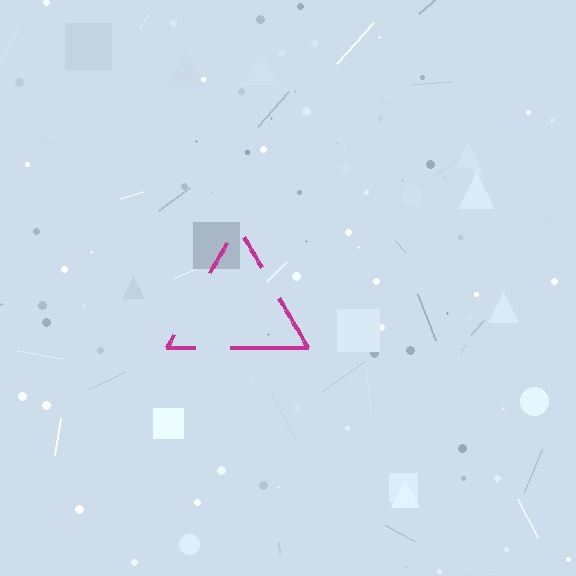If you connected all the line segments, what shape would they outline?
They would outline a triangle.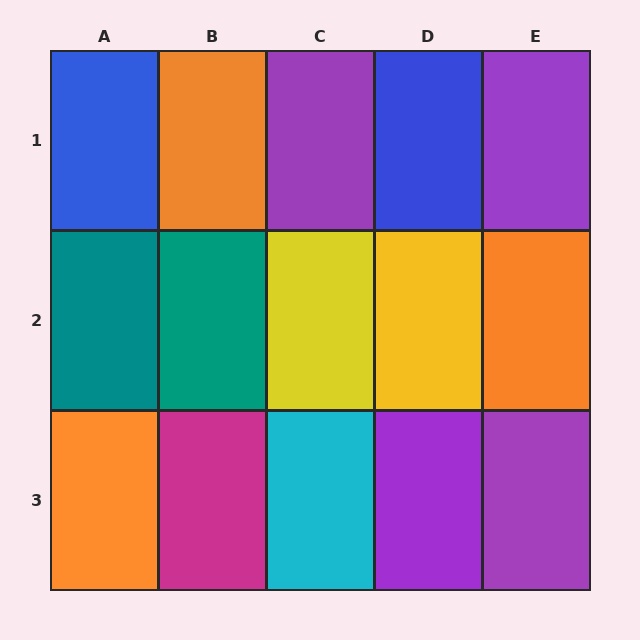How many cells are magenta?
1 cell is magenta.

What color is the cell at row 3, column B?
Magenta.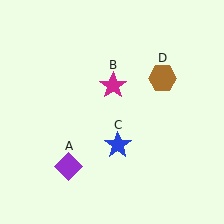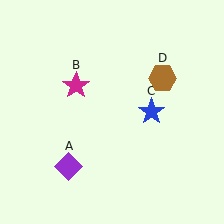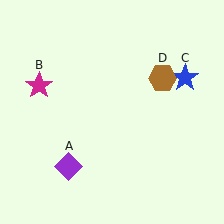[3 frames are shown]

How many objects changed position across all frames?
2 objects changed position: magenta star (object B), blue star (object C).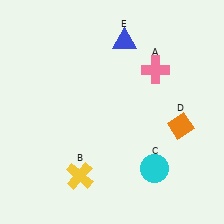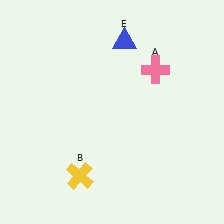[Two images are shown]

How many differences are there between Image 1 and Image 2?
There are 2 differences between the two images.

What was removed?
The orange diamond (D), the cyan circle (C) were removed in Image 2.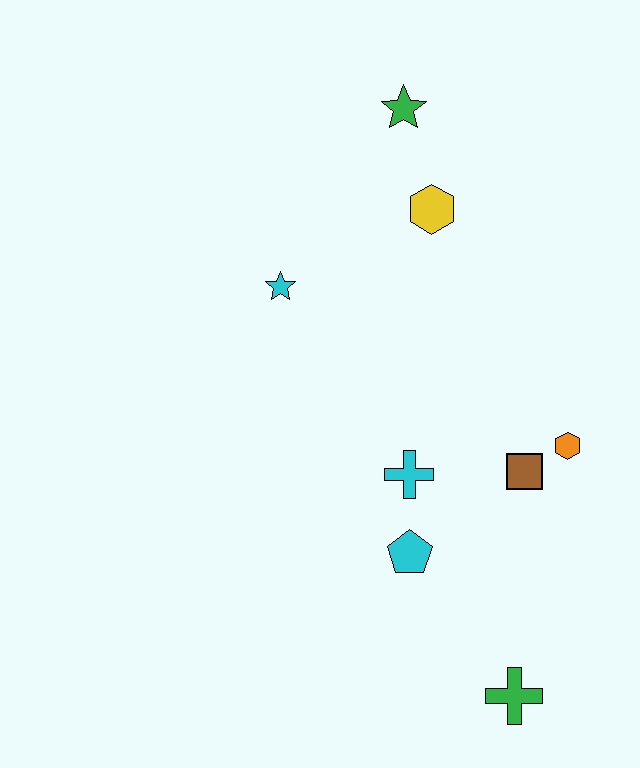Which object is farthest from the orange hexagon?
The green star is farthest from the orange hexagon.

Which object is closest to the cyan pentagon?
The cyan cross is closest to the cyan pentagon.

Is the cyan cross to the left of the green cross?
Yes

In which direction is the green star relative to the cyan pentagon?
The green star is above the cyan pentagon.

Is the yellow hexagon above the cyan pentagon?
Yes